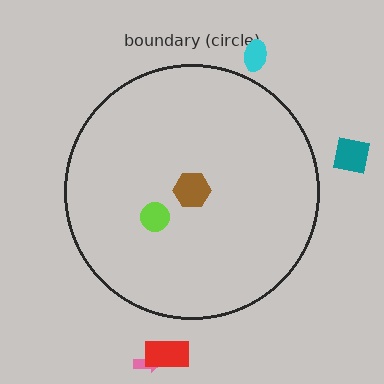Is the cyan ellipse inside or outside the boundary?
Outside.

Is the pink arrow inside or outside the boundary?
Outside.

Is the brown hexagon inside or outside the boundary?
Inside.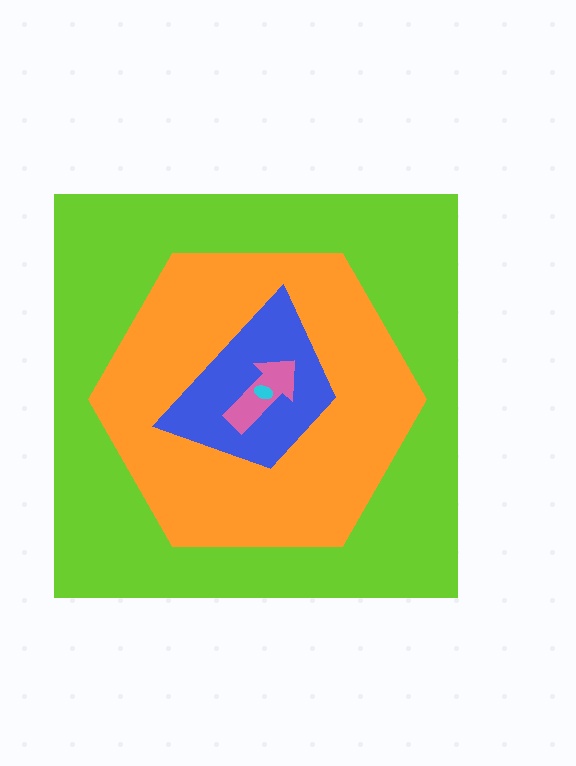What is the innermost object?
The cyan ellipse.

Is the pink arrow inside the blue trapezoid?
Yes.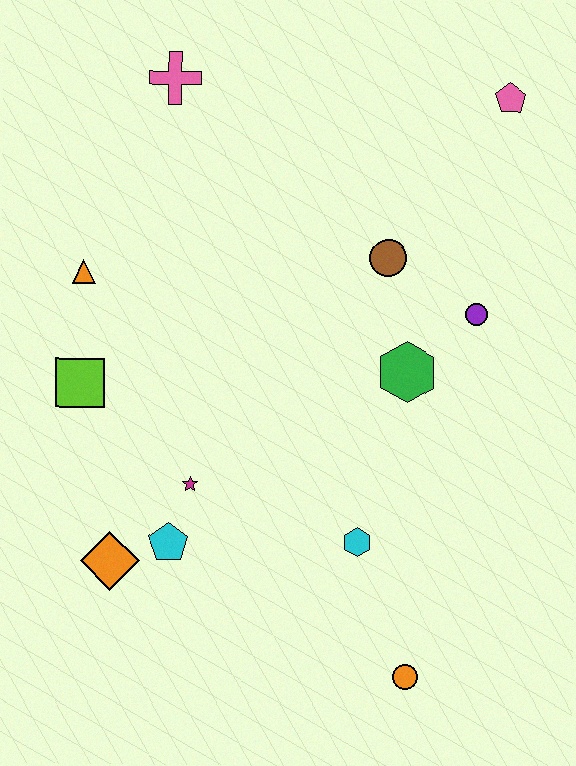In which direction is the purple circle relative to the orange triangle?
The purple circle is to the right of the orange triangle.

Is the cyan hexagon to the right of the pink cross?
Yes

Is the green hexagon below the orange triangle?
Yes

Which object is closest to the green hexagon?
The purple circle is closest to the green hexagon.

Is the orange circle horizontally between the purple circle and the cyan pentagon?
Yes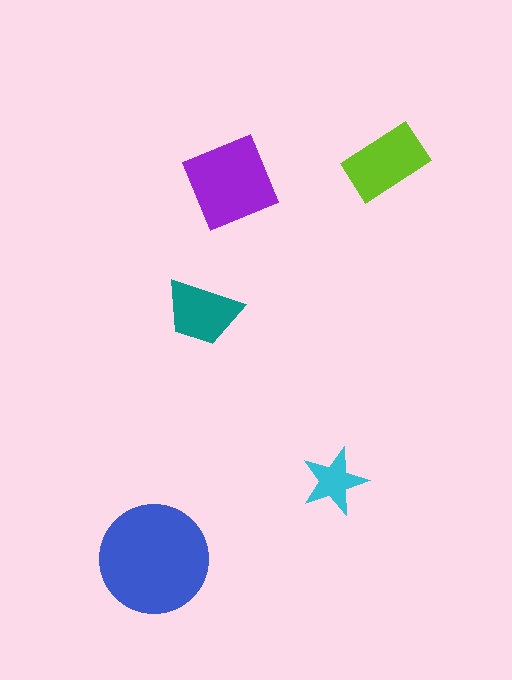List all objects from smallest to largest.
The cyan star, the teal trapezoid, the lime rectangle, the purple diamond, the blue circle.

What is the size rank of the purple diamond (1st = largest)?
2nd.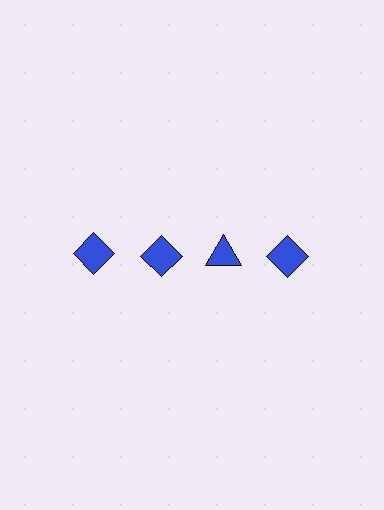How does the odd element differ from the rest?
It has a different shape: triangle instead of diamond.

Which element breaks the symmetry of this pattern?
The blue triangle in the top row, center column breaks the symmetry. All other shapes are blue diamonds.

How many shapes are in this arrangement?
There are 4 shapes arranged in a grid pattern.